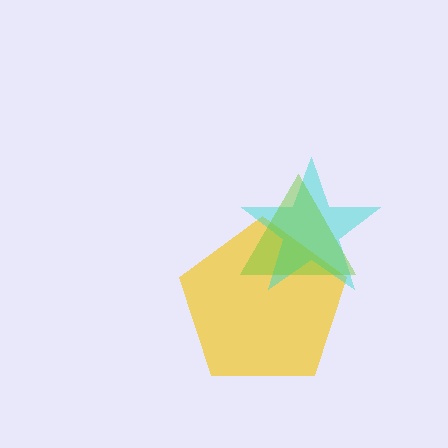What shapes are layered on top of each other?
The layered shapes are: a yellow pentagon, a cyan star, a lime triangle.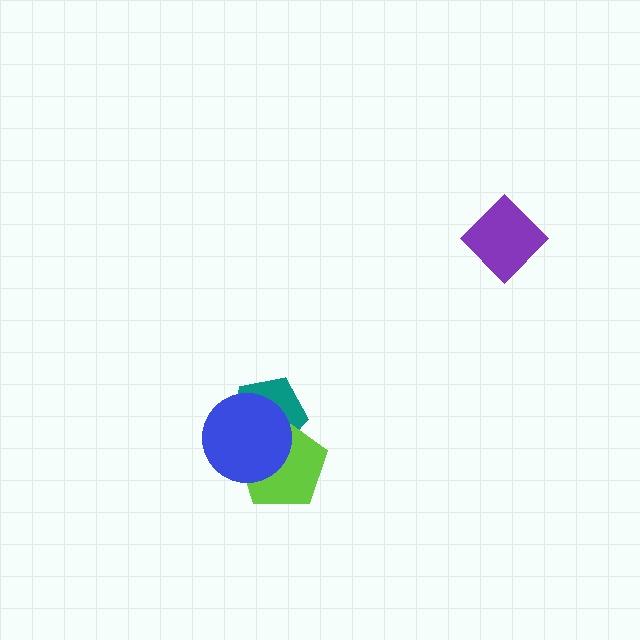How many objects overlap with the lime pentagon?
2 objects overlap with the lime pentagon.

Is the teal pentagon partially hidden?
Yes, it is partially covered by another shape.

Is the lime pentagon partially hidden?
Yes, it is partially covered by another shape.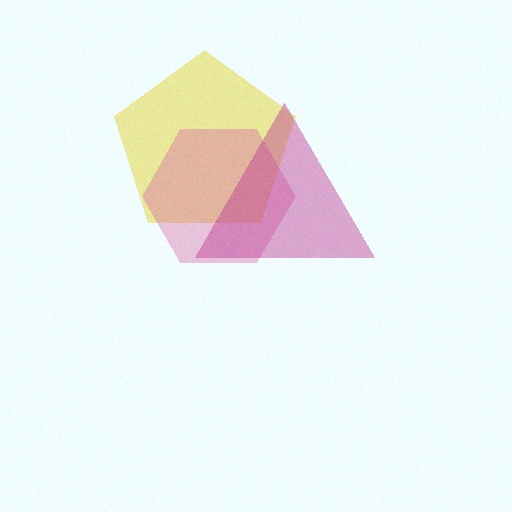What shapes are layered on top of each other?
The layered shapes are: a yellow pentagon, a pink hexagon, a magenta triangle.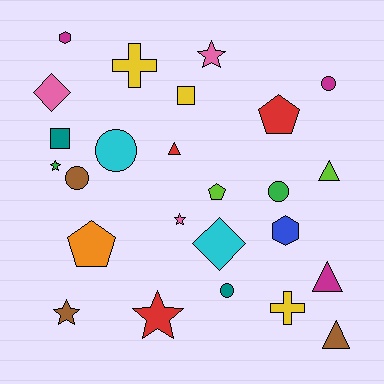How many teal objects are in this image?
There are 2 teal objects.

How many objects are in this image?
There are 25 objects.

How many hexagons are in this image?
There are 2 hexagons.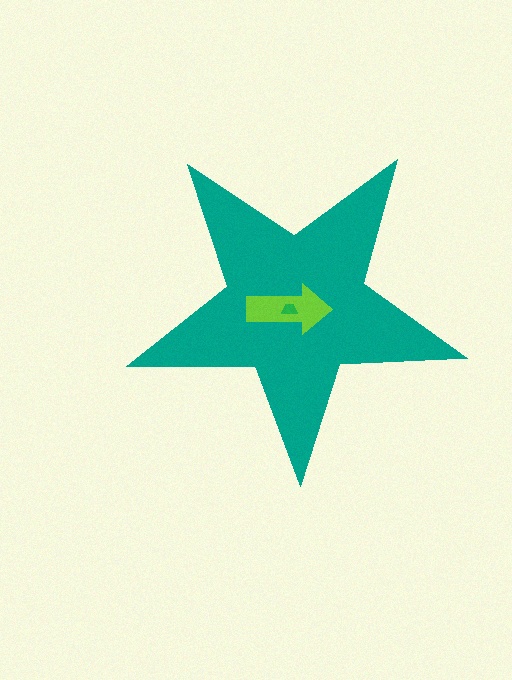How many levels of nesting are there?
3.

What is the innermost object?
The green trapezoid.